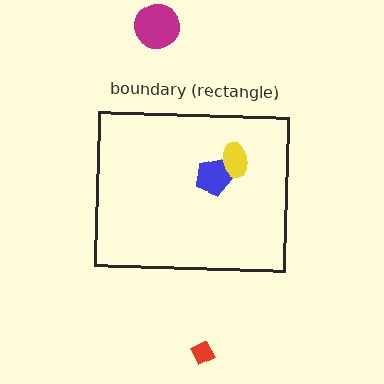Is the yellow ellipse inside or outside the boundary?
Inside.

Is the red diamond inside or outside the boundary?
Outside.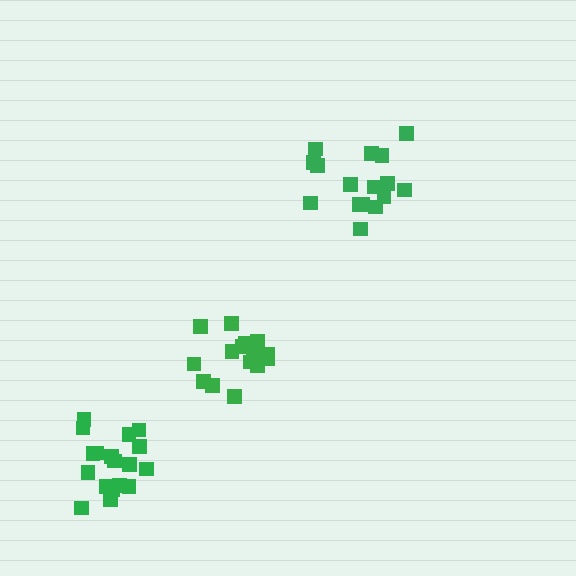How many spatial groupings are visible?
There are 3 spatial groupings.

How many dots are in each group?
Group 1: 17 dots, Group 2: 16 dots, Group 3: 18 dots (51 total).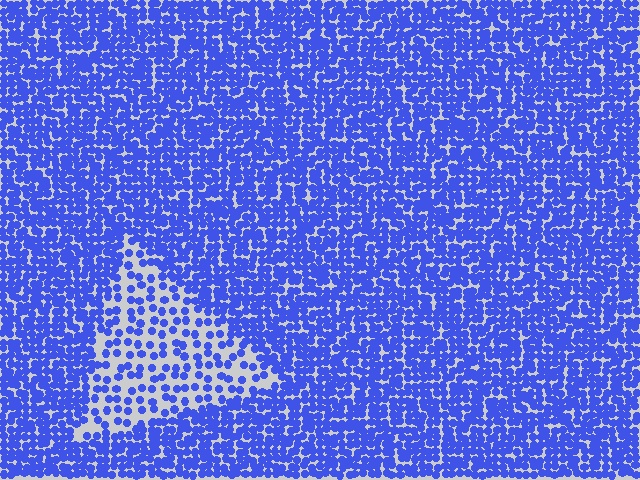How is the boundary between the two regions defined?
The boundary is defined by a change in element density (approximately 2.4x ratio). All elements are the same color, size, and shape.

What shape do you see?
I see a triangle.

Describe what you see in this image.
The image contains small blue elements arranged at two different densities. A triangle-shaped region is visible where the elements are less densely packed than the surrounding area.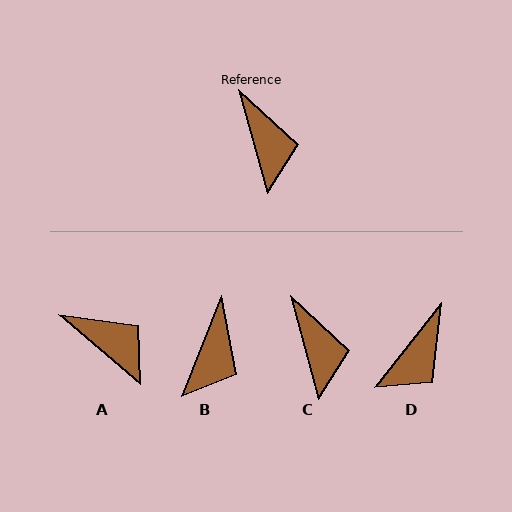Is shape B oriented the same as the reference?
No, it is off by about 37 degrees.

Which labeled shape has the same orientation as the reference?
C.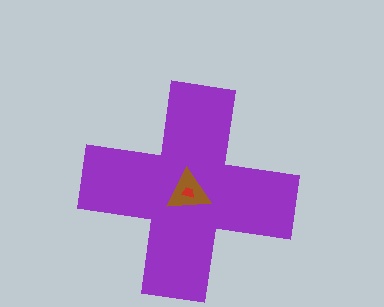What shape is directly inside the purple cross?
The brown triangle.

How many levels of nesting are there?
3.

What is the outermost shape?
The purple cross.